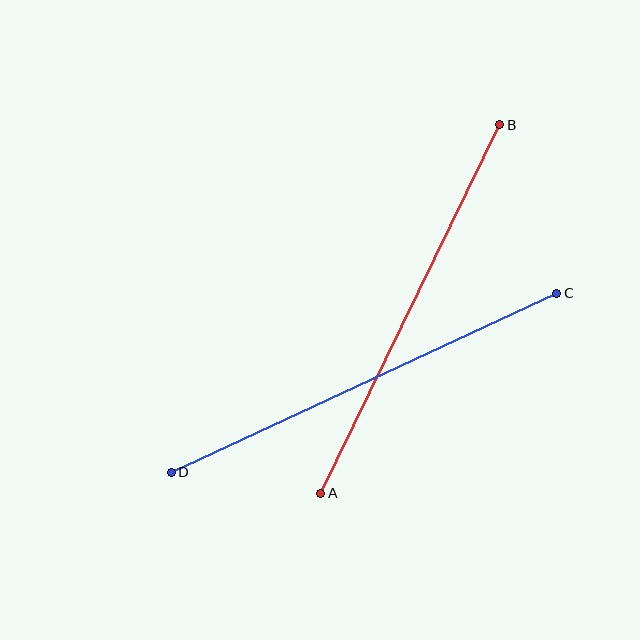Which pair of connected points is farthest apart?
Points C and D are farthest apart.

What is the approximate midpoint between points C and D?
The midpoint is at approximately (364, 383) pixels.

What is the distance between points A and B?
The distance is approximately 410 pixels.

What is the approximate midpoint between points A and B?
The midpoint is at approximately (410, 309) pixels.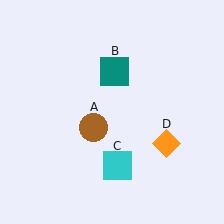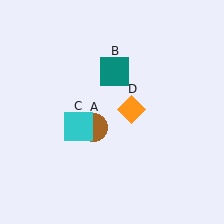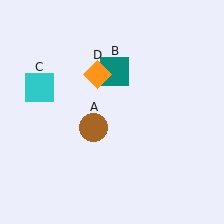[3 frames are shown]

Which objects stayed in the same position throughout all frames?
Brown circle (object A) and teal square (object B) remained stationary.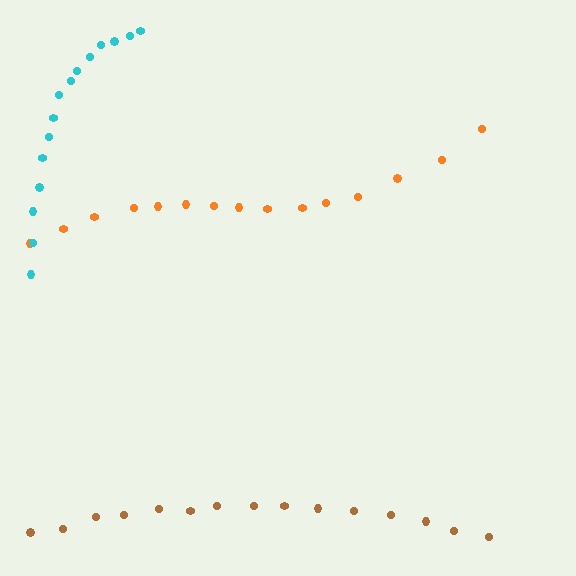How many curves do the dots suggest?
There are 3 distinct paths.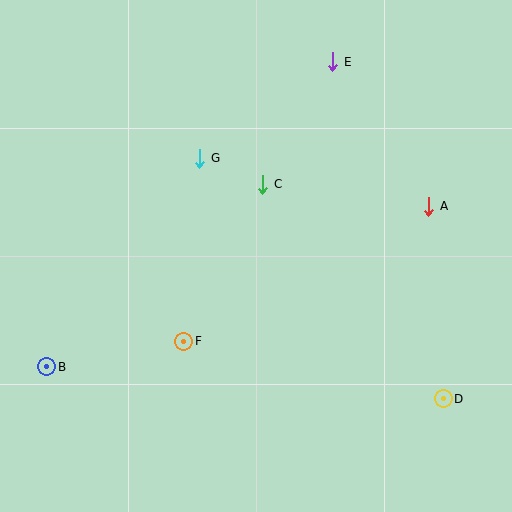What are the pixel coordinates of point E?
Point E is at (333, 62).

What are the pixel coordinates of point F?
Point F is at (184, 341).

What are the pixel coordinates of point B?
Point B is at (47, 367).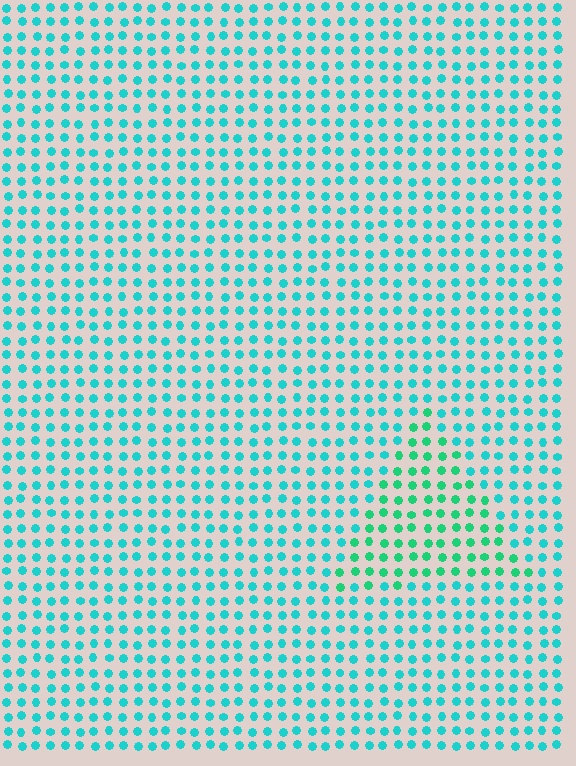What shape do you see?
I see a triangle.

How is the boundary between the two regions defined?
The boundary is defined purely by a slight shift in hue (about 29 degrees). Spacing, size, and orientation are identical on both sides.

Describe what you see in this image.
The image is filled with small cyan elements in a uniform arrangement. A triangle-shaped region is visible where the elements are tinted to a slightly different hue, forming a subtle color boundary.